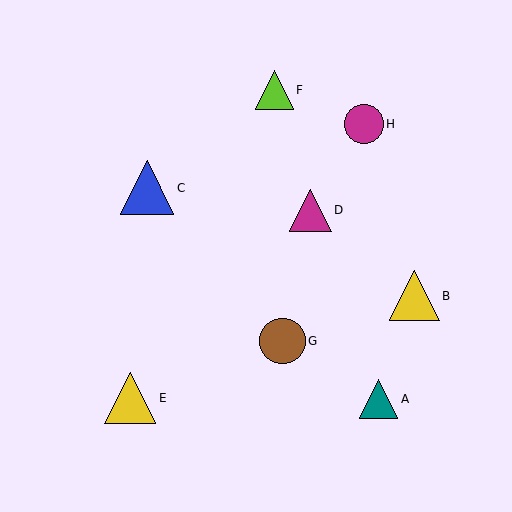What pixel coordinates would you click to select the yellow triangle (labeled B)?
Click at (414, 296) to select the yellow triangle B.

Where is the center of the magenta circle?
The center of the magenta circle is at (364, 124).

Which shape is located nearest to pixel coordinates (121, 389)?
The yellow triangle (labeled E) at (130, 398) is nearest to that location.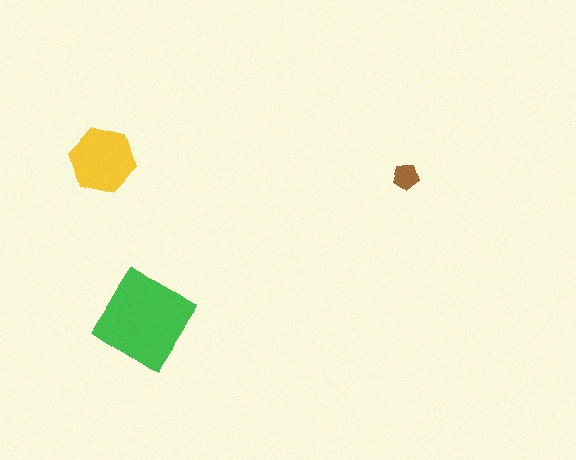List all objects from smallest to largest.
The brown pentagon, the yellow hexagon, the green diamond.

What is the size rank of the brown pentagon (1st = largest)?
3rd.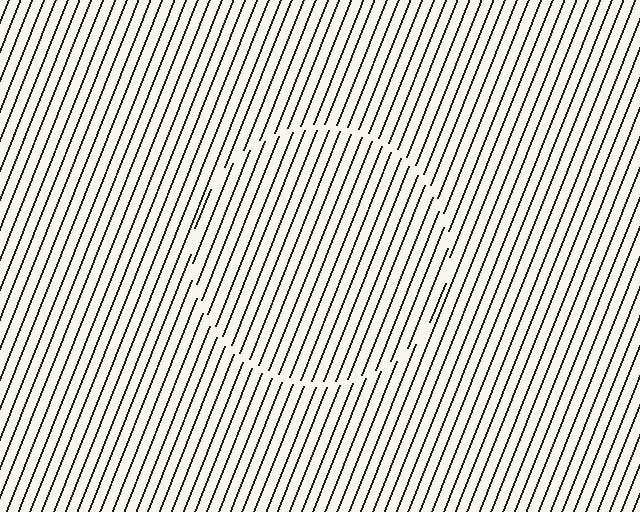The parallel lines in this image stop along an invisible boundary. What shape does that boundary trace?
An illusory circle. The interior of the shape contains the same grating, shifted by half a period — the contour is defined by the phase discontinuity where line-ends from the inner and outer gratings abut.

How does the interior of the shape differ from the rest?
The interior of the shape contains the same grating, shifted by half a period — the contour is defined by the phase discontinuity where line-ends from the inner and outer gratings abut.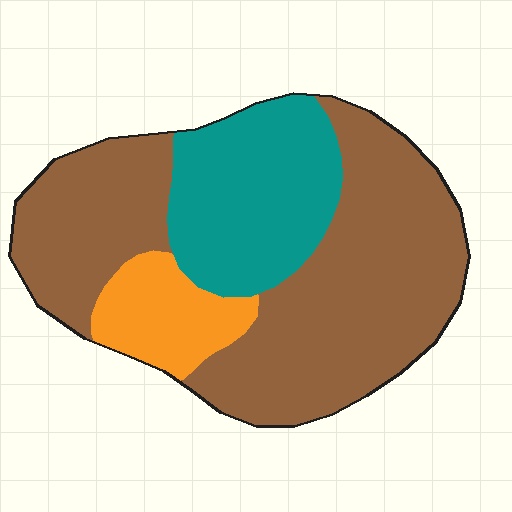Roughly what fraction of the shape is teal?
Teal covers around 25% of the shape.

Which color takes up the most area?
Brown, at roughly 65%.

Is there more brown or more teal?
Brown.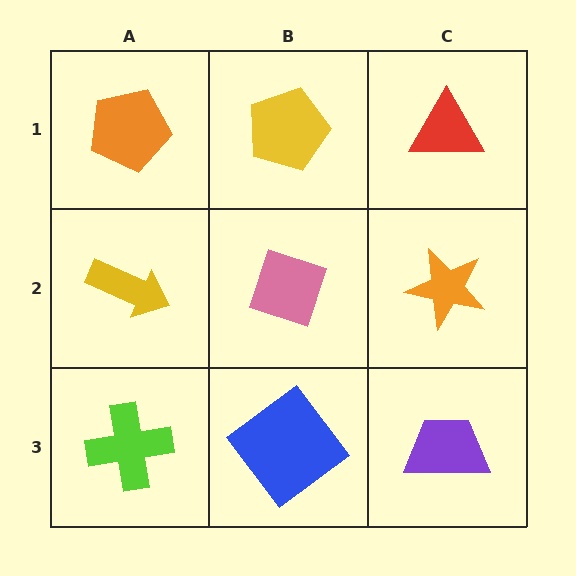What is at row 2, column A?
A yellow arrow.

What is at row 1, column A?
An orange pentagon.